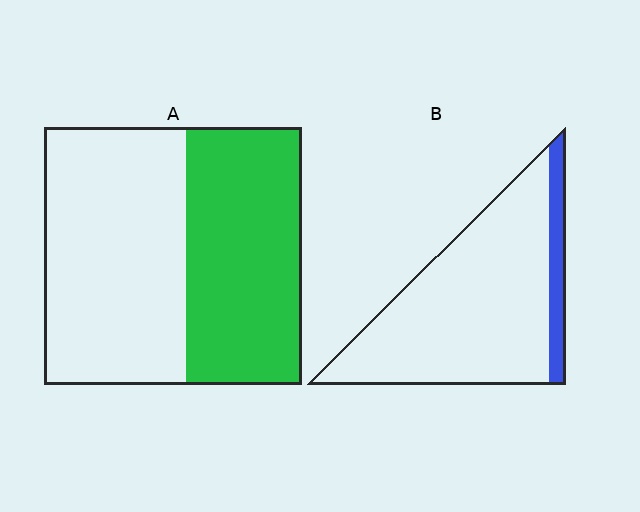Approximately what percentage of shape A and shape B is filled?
A is approximately 45% and B is approximately 15%.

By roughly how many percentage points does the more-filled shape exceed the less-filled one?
By roughly 30 percentage points (A over B).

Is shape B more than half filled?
No.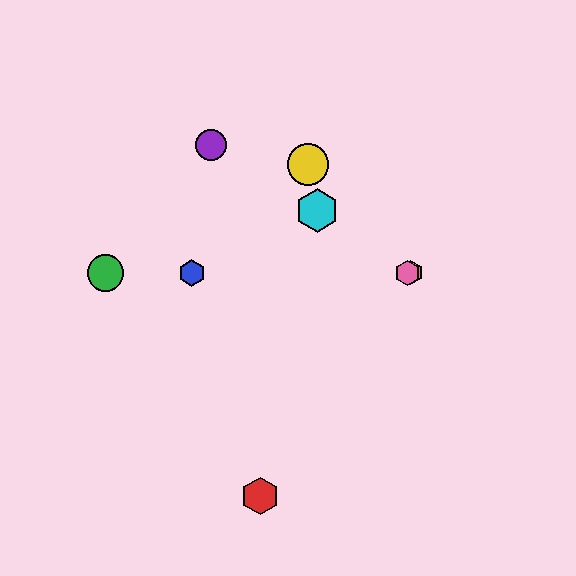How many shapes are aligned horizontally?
4 shapes (the blue hexagon, the green circle, the orange hexagon, the pink hexagon) are aligned horizontally.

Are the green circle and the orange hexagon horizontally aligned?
Yes, both are at y≈273.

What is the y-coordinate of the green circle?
The green circle is at y≈273.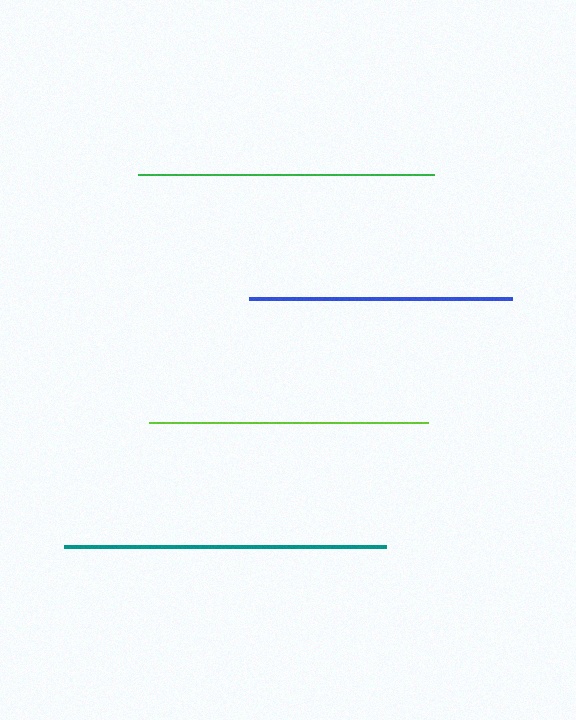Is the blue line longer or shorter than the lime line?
The lime line is longer than the blue line.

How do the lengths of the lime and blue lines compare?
The lime and blue lines are approximately the same length.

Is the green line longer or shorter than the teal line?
The teal line is longer than the green line.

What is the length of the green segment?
The green segment is approximately 296 pixels long.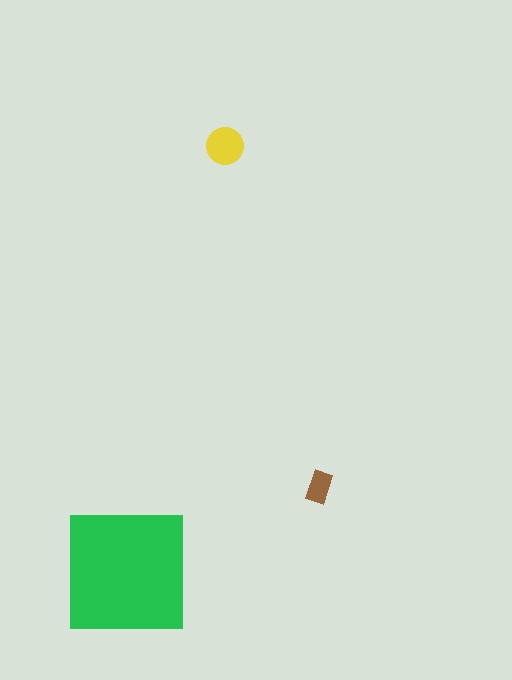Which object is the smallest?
The brown rectangle.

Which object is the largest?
The green square.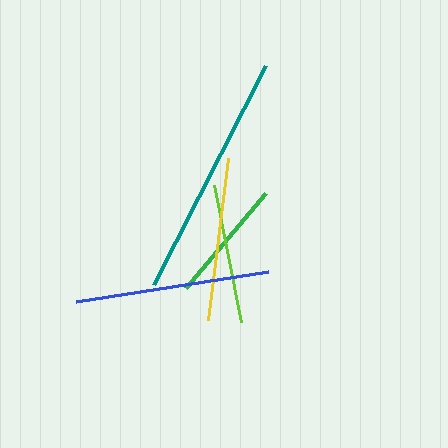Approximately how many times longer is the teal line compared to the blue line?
The teal line is approximately 1.3 times the length of the blue line.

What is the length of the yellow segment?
The yellow segment is approximately 163 pixels long.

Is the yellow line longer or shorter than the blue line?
The blue line is longer than the yellow line.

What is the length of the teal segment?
The teal segment is approximately 246 pixels long.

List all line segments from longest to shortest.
From longest to shortest: teal, blue, yellow, lime, green.